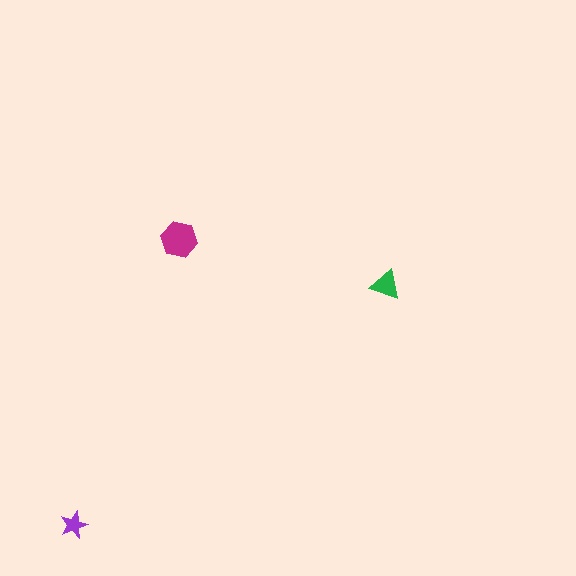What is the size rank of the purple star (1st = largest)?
3rd.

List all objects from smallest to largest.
The purple star, the green triangle, the magenta hexagon.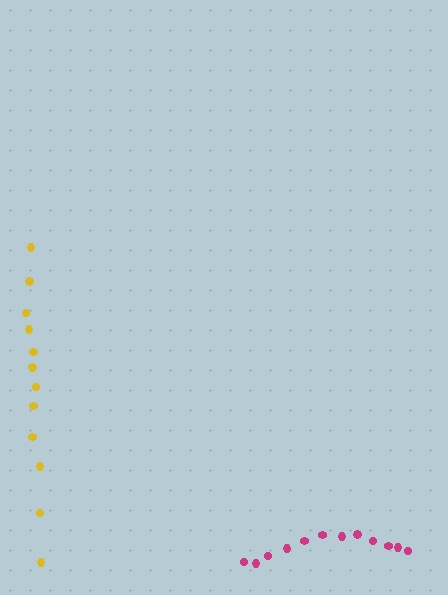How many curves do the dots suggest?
There are 2 distinct paths.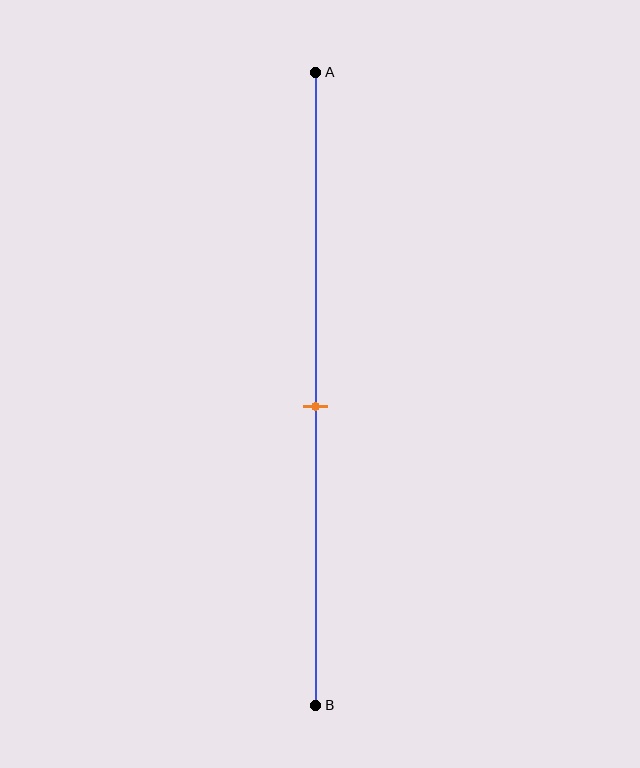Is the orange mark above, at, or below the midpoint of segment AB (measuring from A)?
The orange mark is approximately at the midpoint of segment AB.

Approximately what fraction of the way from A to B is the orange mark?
The orange mark is approximately 55% of the way from A to B.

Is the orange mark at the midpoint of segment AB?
Yes, the mark is approximately at the midpoint.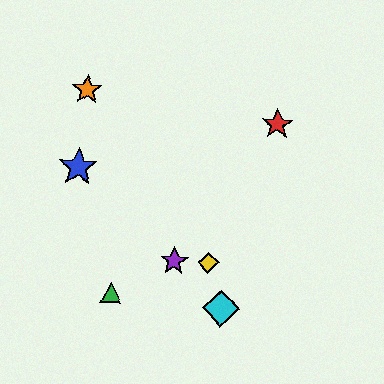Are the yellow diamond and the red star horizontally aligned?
No, the yellow diamond is at y≈263 and the red star is at y≈124.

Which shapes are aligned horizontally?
The yellow diamond, the purple star are aligned horizontally.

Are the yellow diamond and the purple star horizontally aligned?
Yes, both are at y≈263.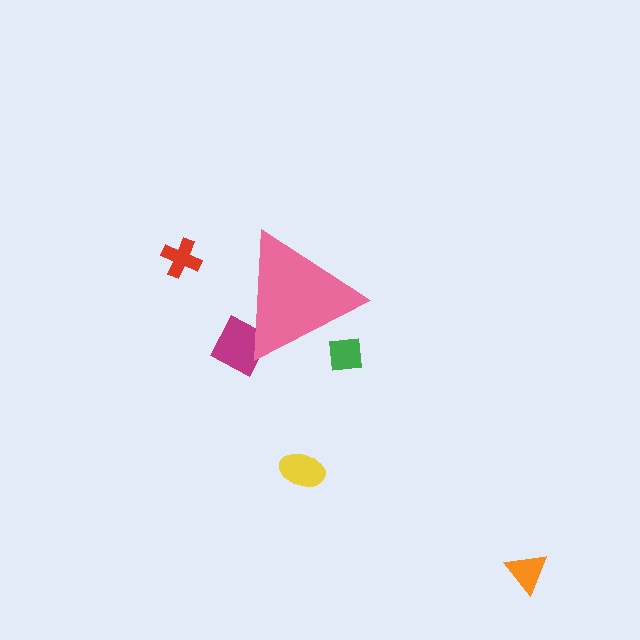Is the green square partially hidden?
Yes, the green square is partially hidden behind the pink triangle.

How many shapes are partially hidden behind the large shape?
2 shapes are partially hidden.